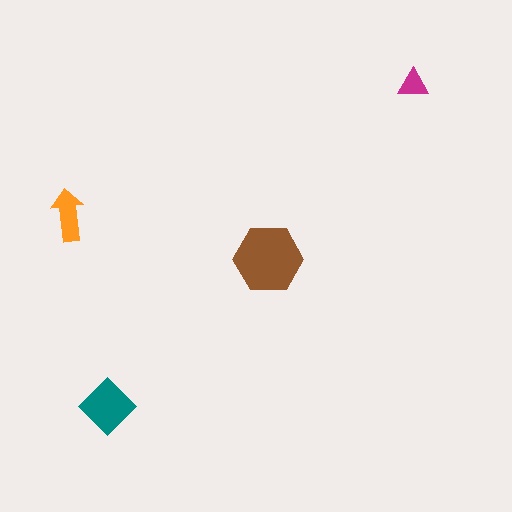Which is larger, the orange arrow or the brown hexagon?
The brown hexagon.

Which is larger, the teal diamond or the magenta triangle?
The teal diamond.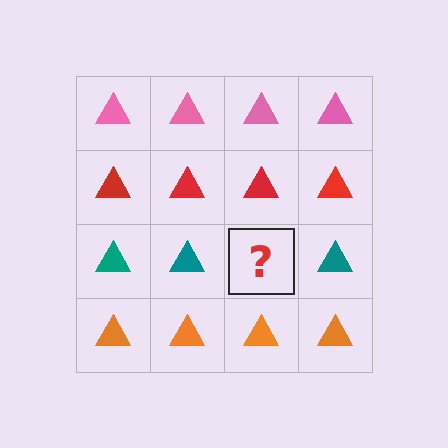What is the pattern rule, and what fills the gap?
The rule is that each row has a consistent color. The gap should be filled with a teal triangle.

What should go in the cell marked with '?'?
The missing cell should contain a teal triangle.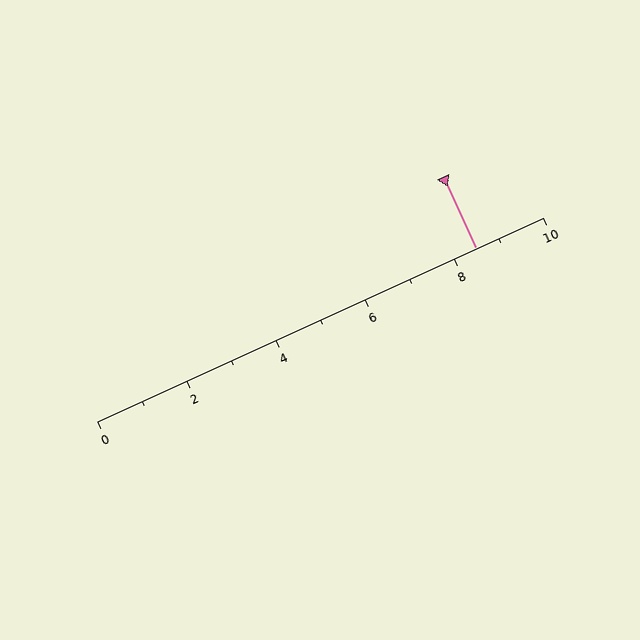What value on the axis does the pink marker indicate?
The marker indicates approximately 8.5.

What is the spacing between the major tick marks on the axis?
The major ticks are spaced 2 apart.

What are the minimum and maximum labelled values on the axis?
The axis runs from 0 to 10.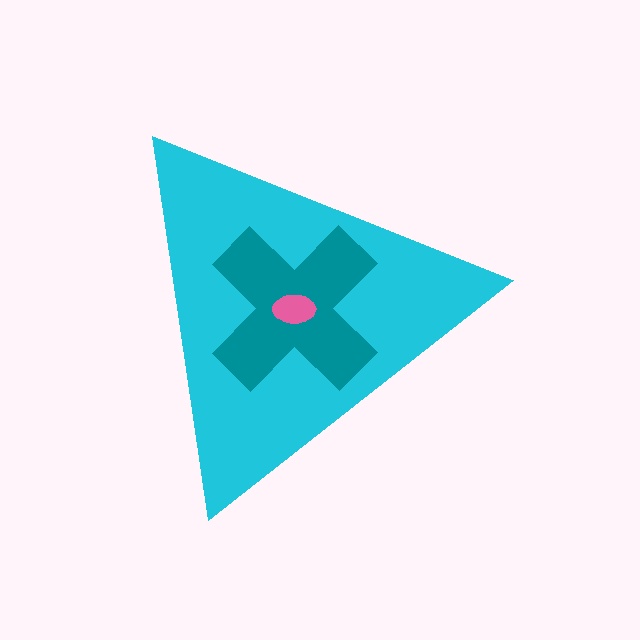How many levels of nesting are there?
3.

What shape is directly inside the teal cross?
The pink ellipse.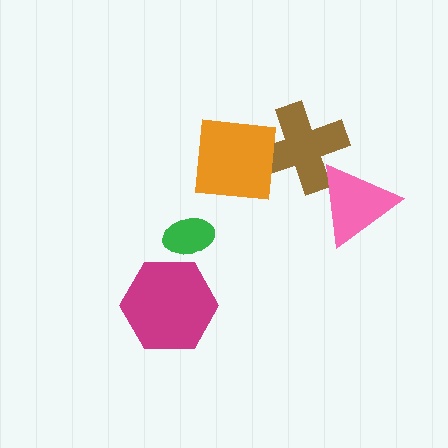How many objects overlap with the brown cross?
2 objects overlap with the brown cross.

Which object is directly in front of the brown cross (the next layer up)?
The pink triangle is directly in front of the brown cross.